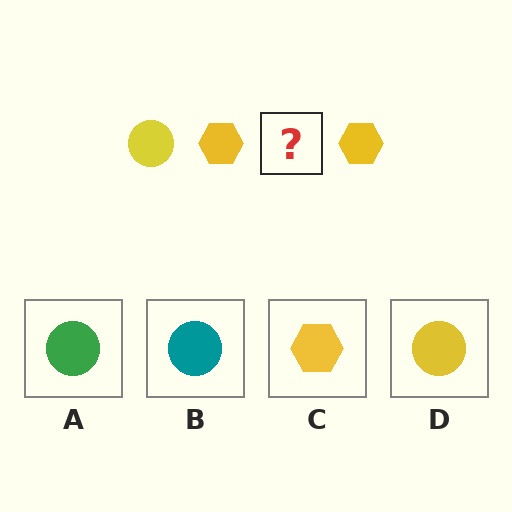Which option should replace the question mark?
Option D.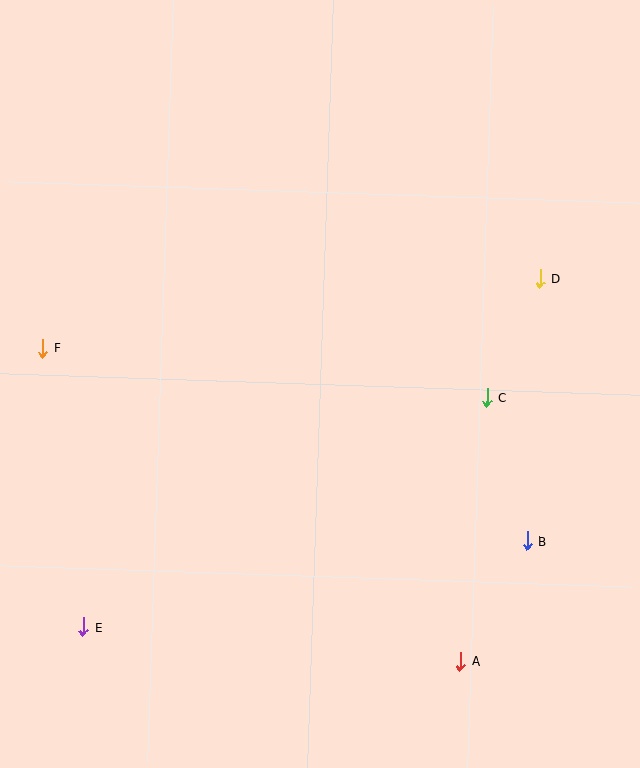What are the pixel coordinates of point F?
Point F is at (43, 348).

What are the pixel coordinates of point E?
Point E is at (83, 627).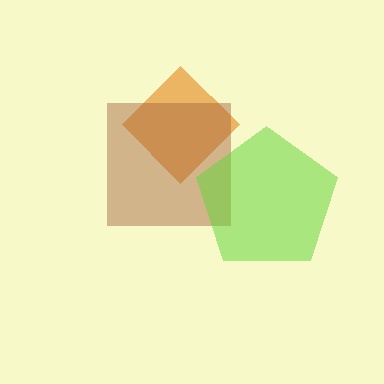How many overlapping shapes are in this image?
There are 3 overlapping shapes in the image.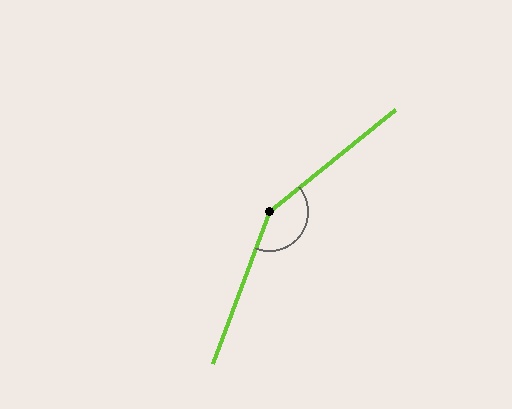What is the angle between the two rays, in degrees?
Approximately 150 degrees.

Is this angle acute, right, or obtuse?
It is obtuse.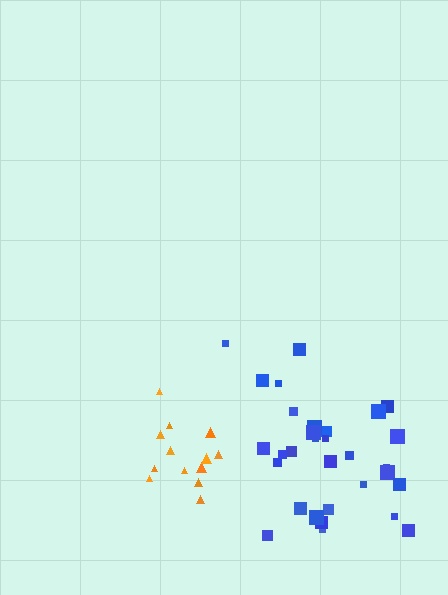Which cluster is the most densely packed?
Blue.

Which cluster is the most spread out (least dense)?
Orange.